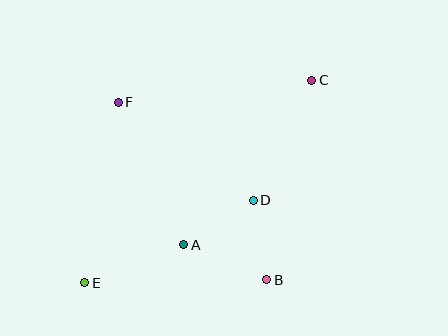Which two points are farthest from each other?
Points C and E are farthest from each other.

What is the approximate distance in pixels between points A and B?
The distance between A and B is approximately 90 pixels.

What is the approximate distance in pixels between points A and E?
The distance between A and E is approximately 106 pixels.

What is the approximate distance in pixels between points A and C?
The distance between A and C is approximately 209 pixels.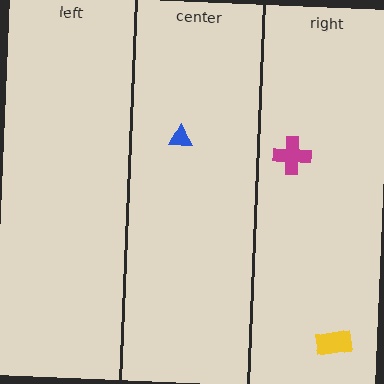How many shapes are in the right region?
2.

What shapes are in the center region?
The blue triangle.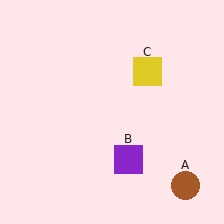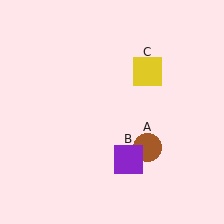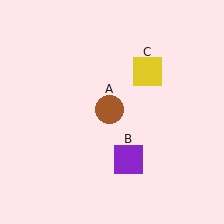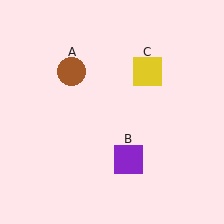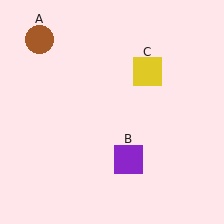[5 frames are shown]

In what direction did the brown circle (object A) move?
The brown circle (object A) moved up and to the left.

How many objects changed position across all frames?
1 object changed position: brown circle (object A).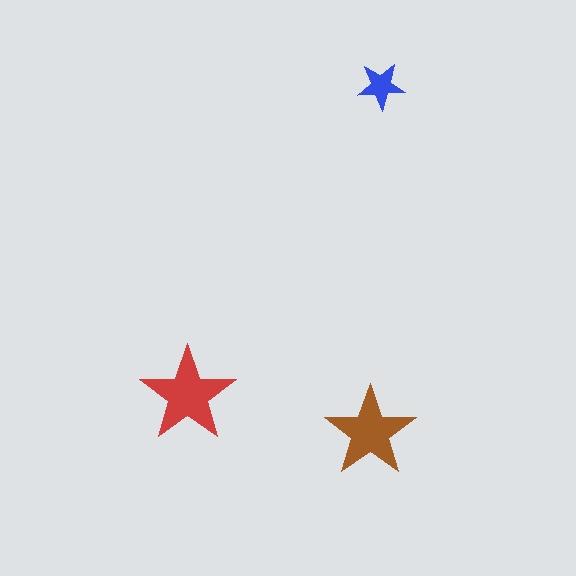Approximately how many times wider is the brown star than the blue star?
About 2 times wider.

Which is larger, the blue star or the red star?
The red one.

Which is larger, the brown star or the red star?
The red one.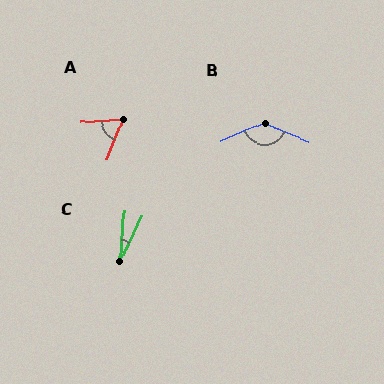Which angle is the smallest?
C, at approximately 21 degrees.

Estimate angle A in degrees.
Approximately 65 degrees.